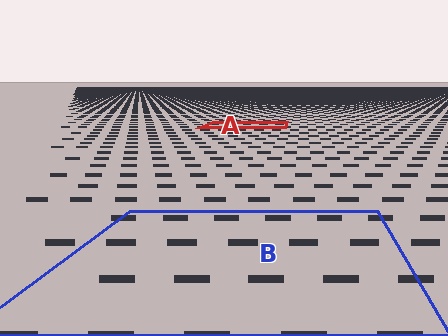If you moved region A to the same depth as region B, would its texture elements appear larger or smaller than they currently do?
They would appear larger. At a closer depth, the same texture elements are projected at a bigger on-screen size.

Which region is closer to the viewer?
Region B is closer. The texture elements there are larger and more spread out.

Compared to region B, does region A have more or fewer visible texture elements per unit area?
Region A has more texture elements per unit area — they are packed more densely because it is farther away.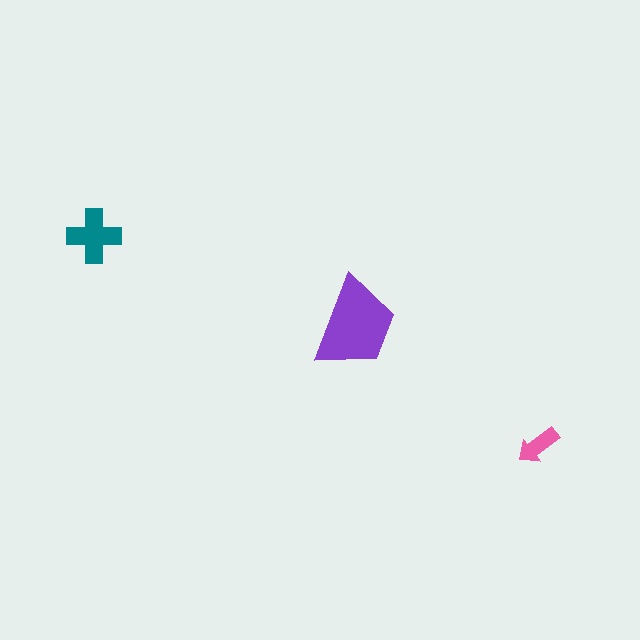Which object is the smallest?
The pink arrow.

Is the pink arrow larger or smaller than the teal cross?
Smaller.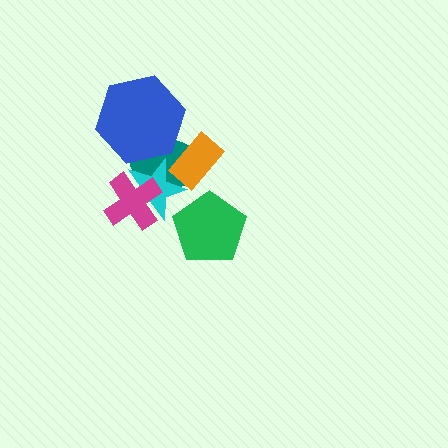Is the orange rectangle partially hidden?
Yes, it is partially covered by another shape.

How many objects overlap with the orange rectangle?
2 objects overlap with the orange rectangle.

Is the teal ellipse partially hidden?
Yes, it is partially covered by another shape.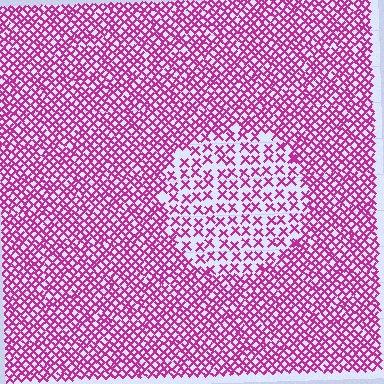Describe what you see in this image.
The image contains small magenta elements arranged at two different densities. A circle-shaped region is visible where the elements are less densely packed than the surrounding area.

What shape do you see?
I see a circle.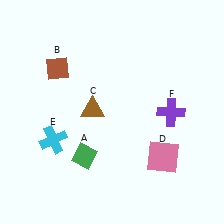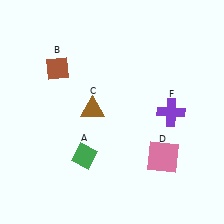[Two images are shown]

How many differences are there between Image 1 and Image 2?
There is 1 difference between the two images.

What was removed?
The cyan cross (E) was removed in Image 2.